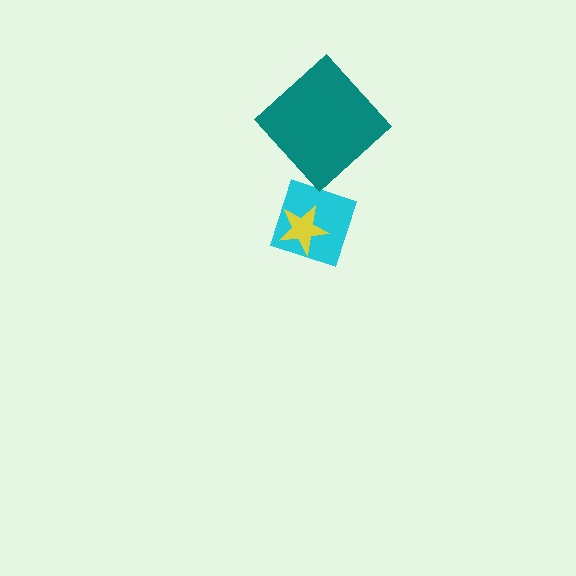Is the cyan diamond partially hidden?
Yes, it is partially covered by another shape.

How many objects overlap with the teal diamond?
0 objects overlap with the teal diamond.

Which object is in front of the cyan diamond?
The yellow star is in front of the cyan diamond.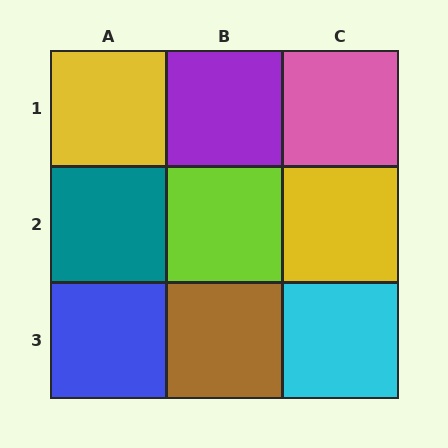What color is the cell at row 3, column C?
Cyan.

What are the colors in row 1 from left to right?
Yellow, purple, pink.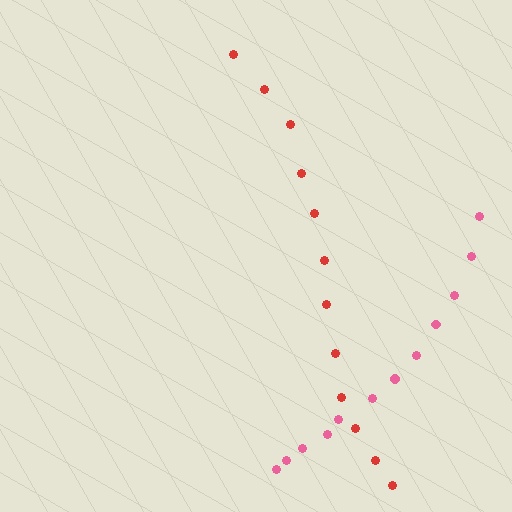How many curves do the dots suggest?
There are 2 distinct paths.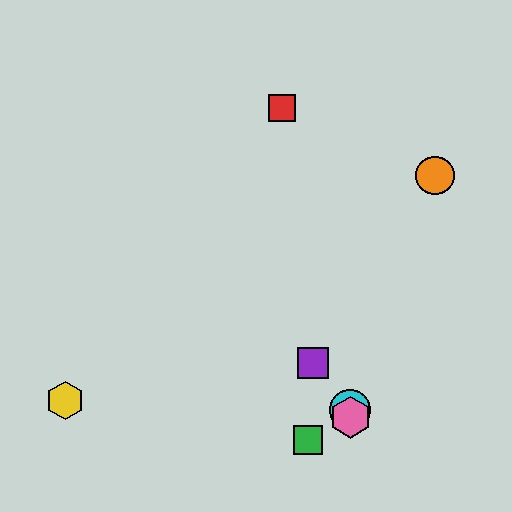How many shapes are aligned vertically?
3 shapes (the blue circle, the cyan circle, the pink hexagon) are aligned vertically.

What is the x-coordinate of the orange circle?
The orange circle is at x≈435.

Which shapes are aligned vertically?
The blue circle, the cyan circle, the pink hexagon are aligned vertically.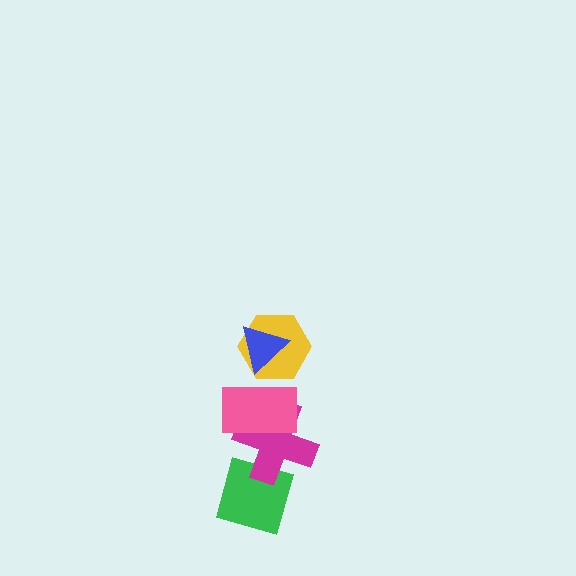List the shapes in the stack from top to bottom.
From top to bottom: the blue triangle, the yellow hexagon, the pink rectangle, the magenta cross, the green diamond.